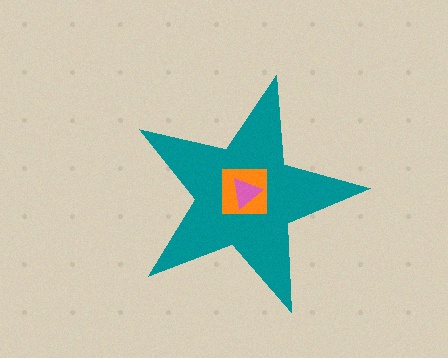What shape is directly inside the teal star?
The orange square.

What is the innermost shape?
The pink triangle.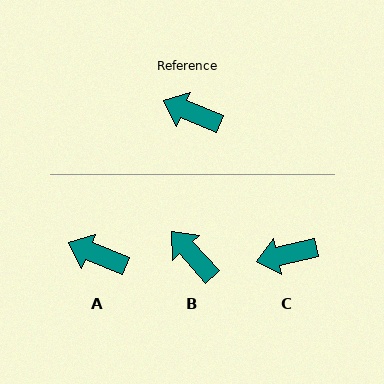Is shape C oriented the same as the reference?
No, it is off by about 35 degrees.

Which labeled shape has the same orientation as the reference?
A.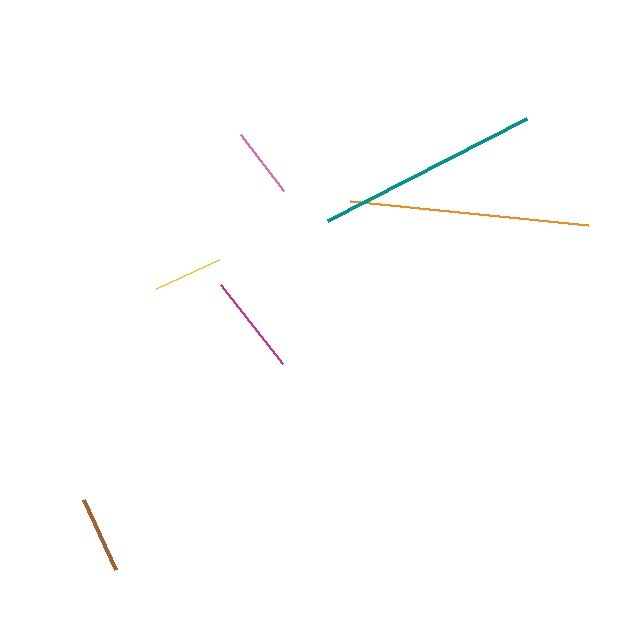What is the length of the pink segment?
The pink segment is approximately 71 pixels long.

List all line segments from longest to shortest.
From longest to shortest: orange, teal, magenta, brown, pink, yellow.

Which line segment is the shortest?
The yellow line is the shortest at approximately 69 pixels.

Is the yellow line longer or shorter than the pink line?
The pink line is longer than the yellow line.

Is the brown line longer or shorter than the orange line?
The orange line is longer than the brown line.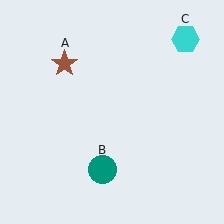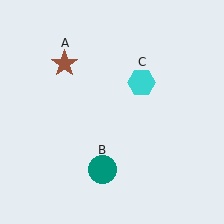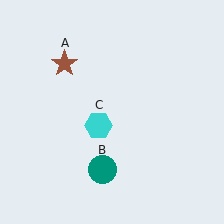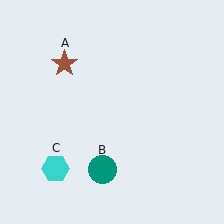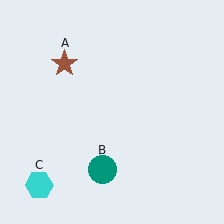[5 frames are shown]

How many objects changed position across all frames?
1 object changed position: cyan hexagon (object C).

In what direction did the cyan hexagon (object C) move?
The cyan hexagon (object C) moved down and to the left.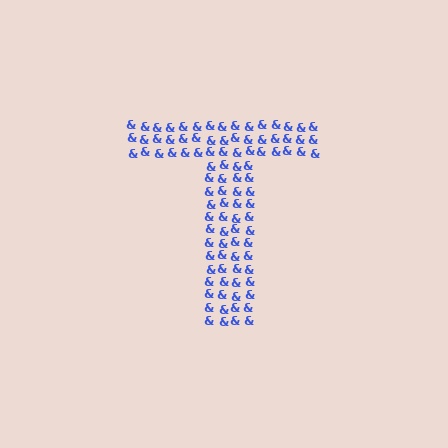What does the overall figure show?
The overall figure shows the letter T.